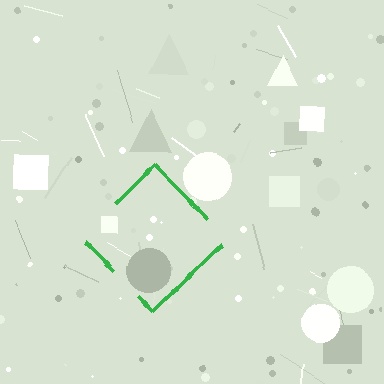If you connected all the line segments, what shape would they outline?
They would outline a diamond.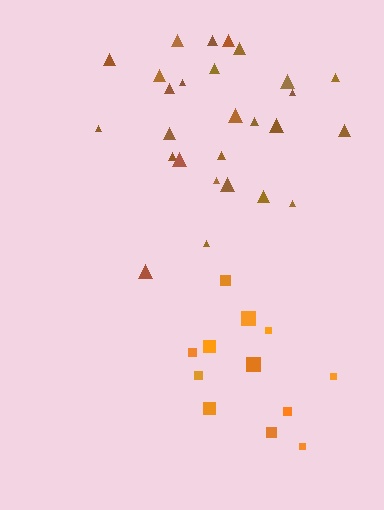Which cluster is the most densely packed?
Brown.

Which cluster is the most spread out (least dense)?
Orange.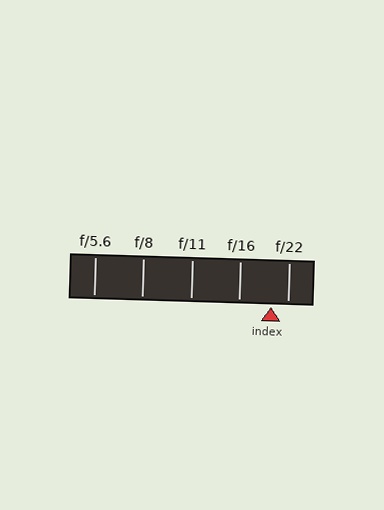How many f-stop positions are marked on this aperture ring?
There are 5 f-stop positions marked.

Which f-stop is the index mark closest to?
The index mark is closest to f/22.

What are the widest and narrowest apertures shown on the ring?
The widest aperture shown is f/5.6 and the narrowest is f/22.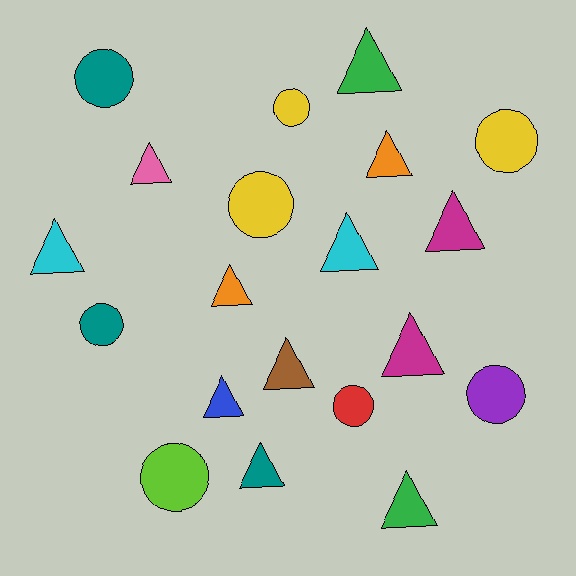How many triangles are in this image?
There are 12 triangles.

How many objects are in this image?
There are 20 objects.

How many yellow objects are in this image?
There are 3 yellow objects.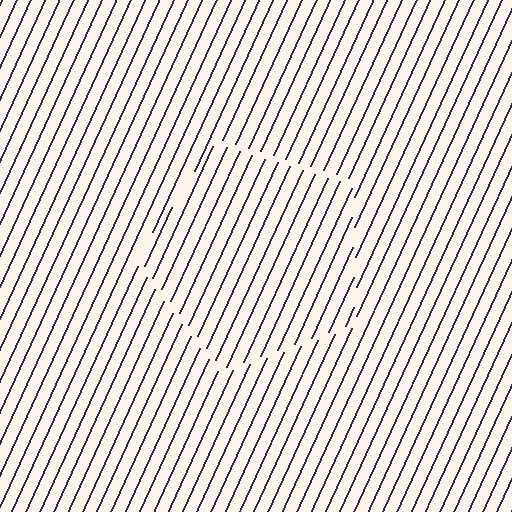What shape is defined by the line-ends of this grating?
An illusory pentagon. The interior of the shape contains the same grating, shifted by half a period — the contour is defined by the phase discontinuity where line-ends from the inner and outer gratings abut.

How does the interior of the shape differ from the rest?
The interior of the shape contains the same grating, shifted by half a period — the contour is defined by the phase discontinuity where line-ends from the inner and outer gratings abut.